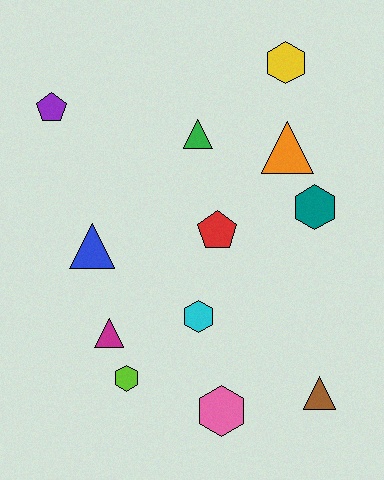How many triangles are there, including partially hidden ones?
There are 5 triangles.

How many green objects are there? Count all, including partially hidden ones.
There is 1 green object.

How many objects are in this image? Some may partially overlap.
There are 12 objects.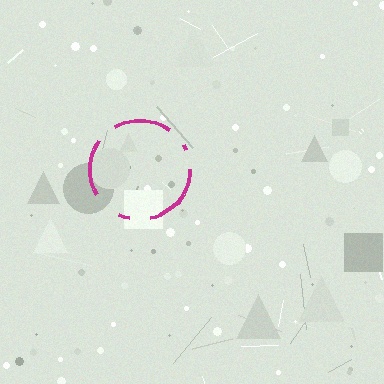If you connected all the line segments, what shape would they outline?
They would outline a circle.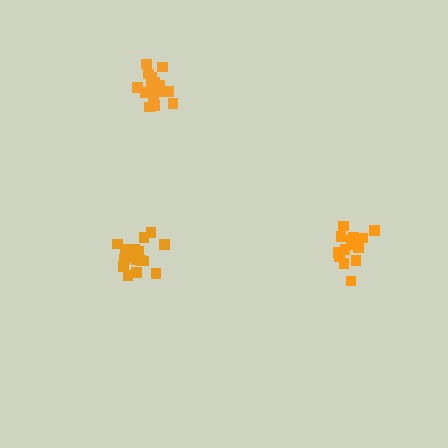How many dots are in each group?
Group 1: 15 dots, Group 2: 17 dots, Group 3: 18 dots (50 total).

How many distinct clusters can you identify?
There are 3 distinct clusters.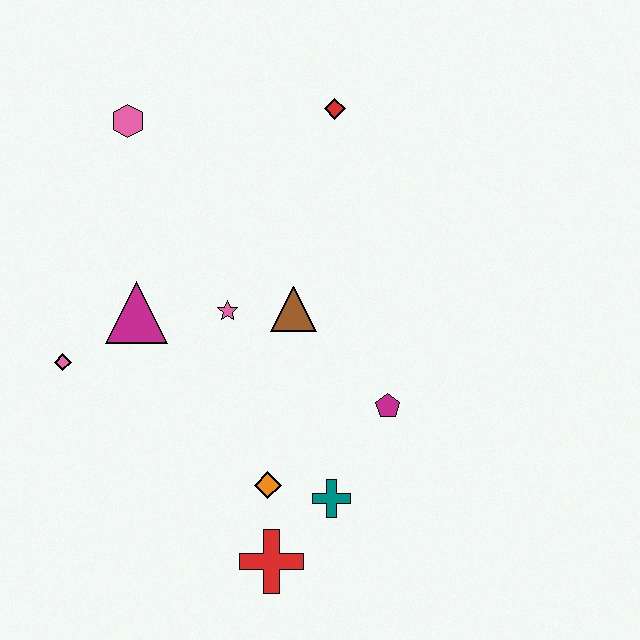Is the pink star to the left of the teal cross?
Yes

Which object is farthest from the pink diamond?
The red diamond is farthest from the pink diamond.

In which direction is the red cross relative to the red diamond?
The red cross is below the red diamond.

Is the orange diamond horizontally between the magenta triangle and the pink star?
No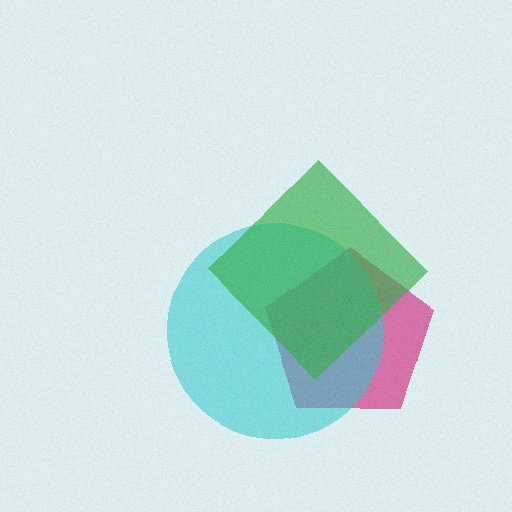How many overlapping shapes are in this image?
There are 3 overlapping shapes in the image.